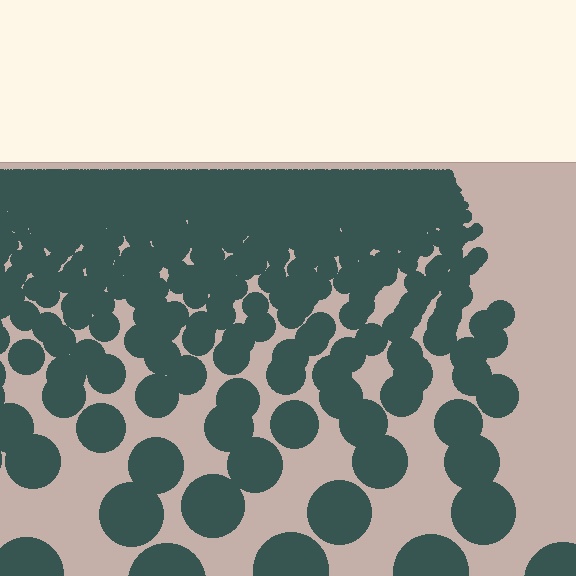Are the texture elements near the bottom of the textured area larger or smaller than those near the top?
Larger. Near the bottom, elements are closer to the viewer and appear at a bigger on-screen size.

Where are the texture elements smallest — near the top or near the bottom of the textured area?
Near the top.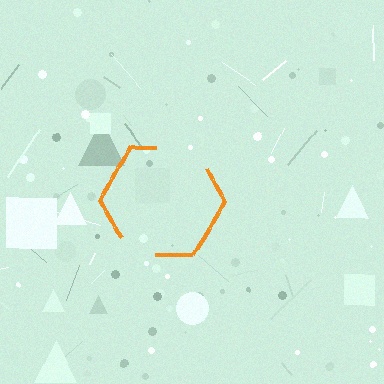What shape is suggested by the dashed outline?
The dashed outline suggests a hexagon.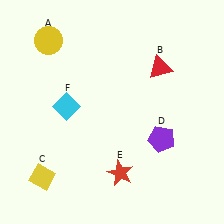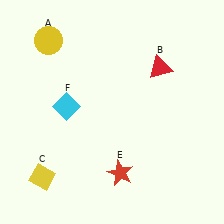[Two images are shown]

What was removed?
The purple pentagon (D) was removed in Image 2.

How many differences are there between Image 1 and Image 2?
There is 1 difference between the two images.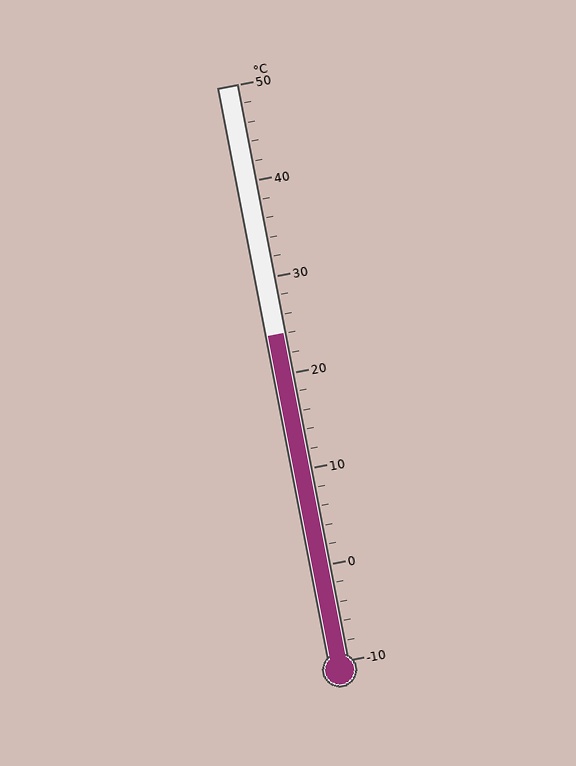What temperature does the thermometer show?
The thermometer shows approximately 24°C.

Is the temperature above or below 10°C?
The temperature is above 10°C.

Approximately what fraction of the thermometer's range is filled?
The thermometer is filled to approximately 55% of its range.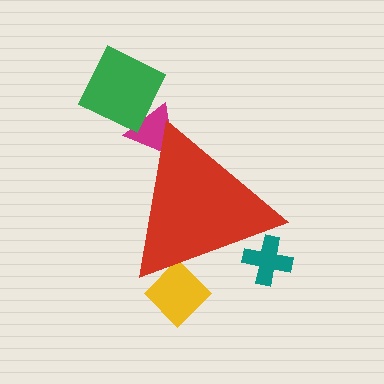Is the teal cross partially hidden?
Yes, the teal cross is partially hidden behind the red triangle.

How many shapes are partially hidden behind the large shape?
3 shapes are partially hidden.